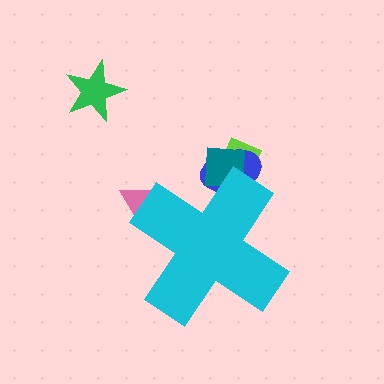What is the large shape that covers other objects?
A cyan cross.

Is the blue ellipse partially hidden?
Yes, the blue ellipse is partially hidden behind the cyan cross.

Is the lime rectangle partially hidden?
Yes, the lime rectangle is partially hidden behind the cyan cross.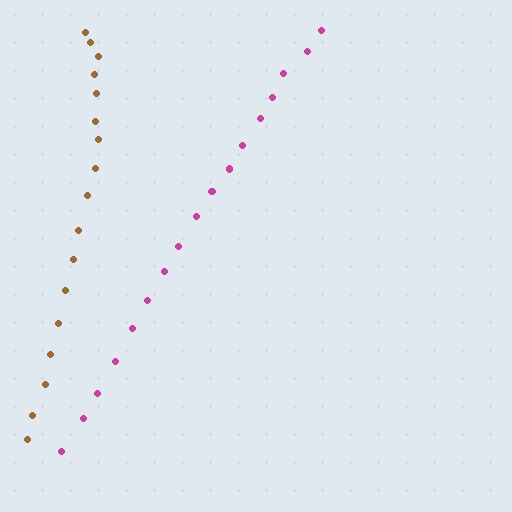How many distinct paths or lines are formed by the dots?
There are 2 distinct paths.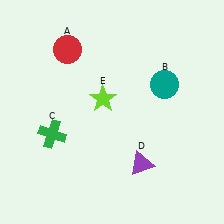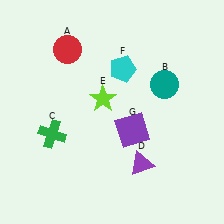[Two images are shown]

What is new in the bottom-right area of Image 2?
A purple square (G) was added in the bottom-right area of Image 2.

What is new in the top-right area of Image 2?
A cyan pentagon (F) was added in the top-right area of Image 2.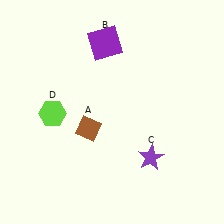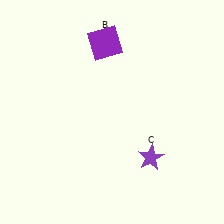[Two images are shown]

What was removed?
The brown diamond (A), the lime hexagon (D) were removed in Image 2.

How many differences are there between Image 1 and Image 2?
There are 2 differences between the two images.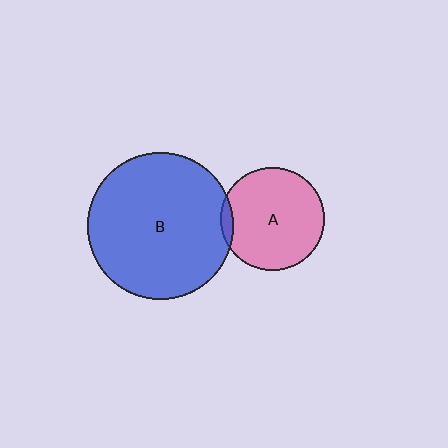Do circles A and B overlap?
Yes.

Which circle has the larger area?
Circle B (blue).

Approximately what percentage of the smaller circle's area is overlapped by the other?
Approximately 5%.